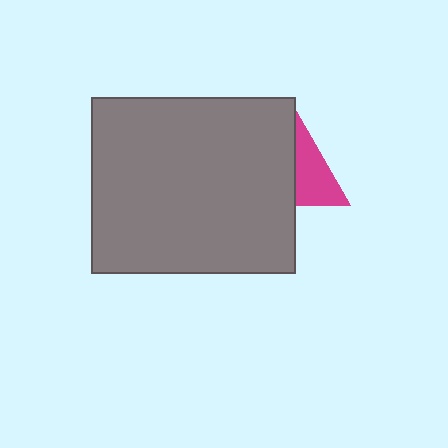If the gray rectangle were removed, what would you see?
You would see the complete magenta triangle.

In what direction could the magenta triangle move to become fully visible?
The magenta triangle could move right. That would shift it out from behind the gray rectangle entirely.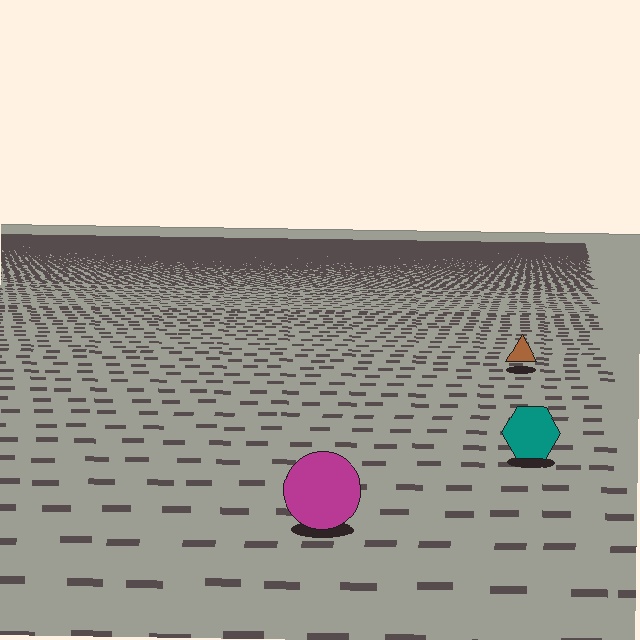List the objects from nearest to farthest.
From nearest to farthest: the magenta circle, the teal hexagon, the brown triangle.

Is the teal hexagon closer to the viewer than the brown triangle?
Yes. The teal hexagon is closer — you can tell from the texture gradient: the ground texture is coarser near it.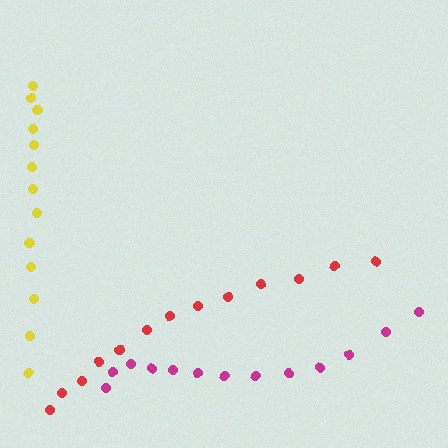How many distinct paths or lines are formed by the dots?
There are 3 distinct paths.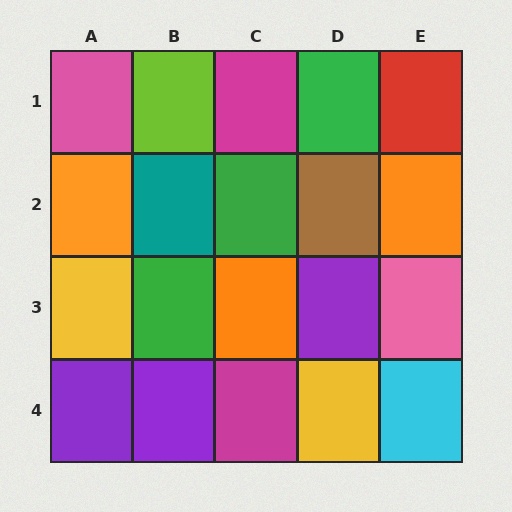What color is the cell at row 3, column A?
Yellow.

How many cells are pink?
2 cells are pink.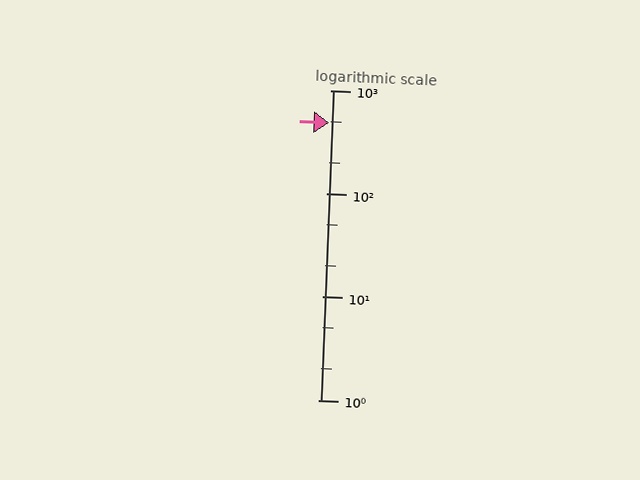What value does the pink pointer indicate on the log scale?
The pointer indicates approximately 490.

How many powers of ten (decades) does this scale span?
The scale spans 3 decades, from 1 to 1000.